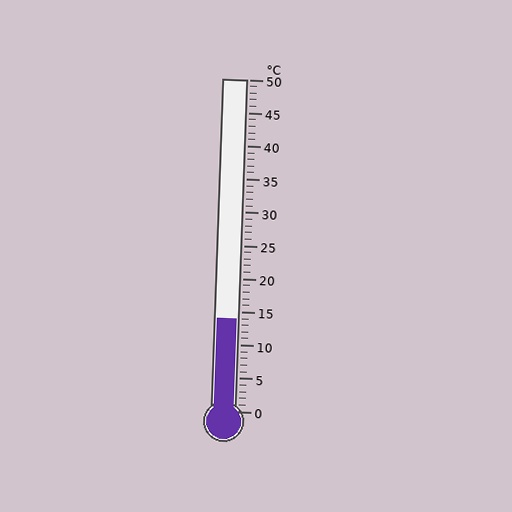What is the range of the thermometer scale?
The thermometer scale ranges from 0°C to 50°C.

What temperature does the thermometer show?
The thermometer shows approximately 14°C.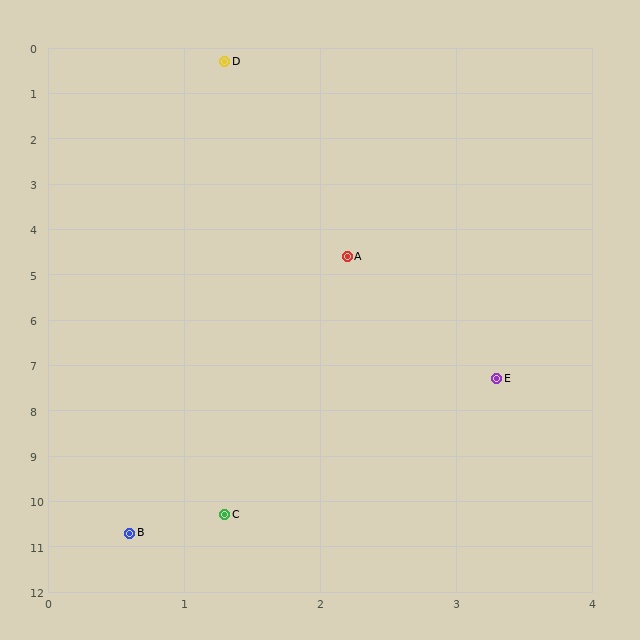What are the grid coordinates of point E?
Point E is at approximately (3.3, 7.3).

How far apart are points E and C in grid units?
Points E and C are about 3.6 grid units apart.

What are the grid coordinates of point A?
Point A is at approximately (2.2, 4.6).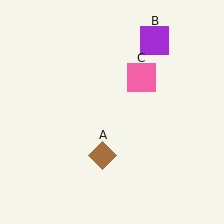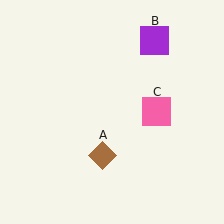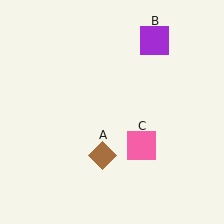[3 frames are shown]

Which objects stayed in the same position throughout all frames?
Brown diamond (object A) and purple square (object B) remained stationary.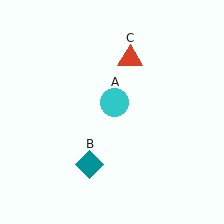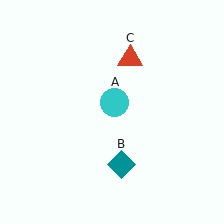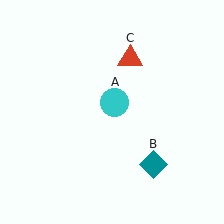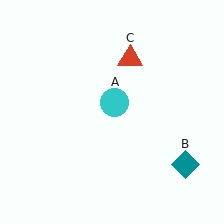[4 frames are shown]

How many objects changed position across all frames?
1 object changed position: teal diamond (object B).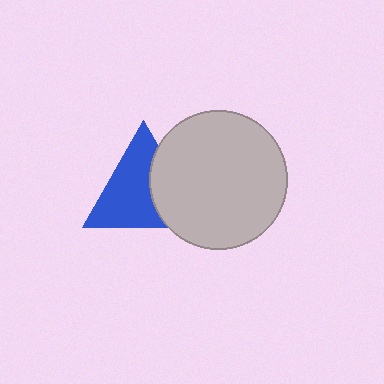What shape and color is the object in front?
The object in front is a light gray circle.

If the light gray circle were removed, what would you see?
You would see the complete blue triangle.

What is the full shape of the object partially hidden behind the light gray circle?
The partially hidden object is a blue triangle.